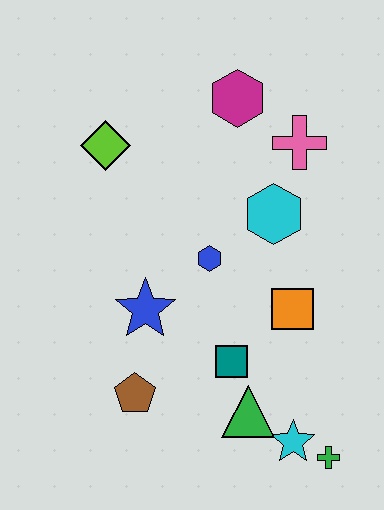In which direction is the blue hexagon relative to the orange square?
The blue hexagon is to the left of the orange square.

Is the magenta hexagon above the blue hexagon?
Yes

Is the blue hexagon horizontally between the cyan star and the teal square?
No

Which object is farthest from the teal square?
The magenta hexagon is farthest from the teal square.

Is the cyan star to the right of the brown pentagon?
Yes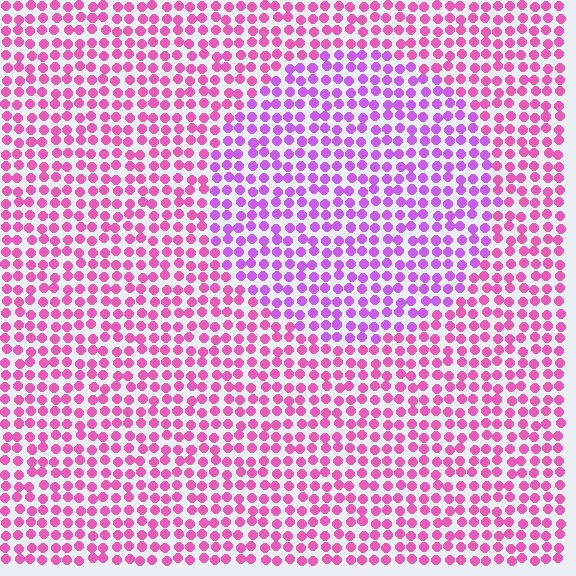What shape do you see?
I see a circle.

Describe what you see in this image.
The image is filled with small pink elements in a uniform arrangement. A circle-shaped region is visible where the elements are tinted to a slightly different hue, forming a subtle color boundary.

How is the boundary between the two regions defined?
The boundary is defined purely by a slight shift in hue (about 34 degrees). Spacing, size, and orientation are identical on both sides.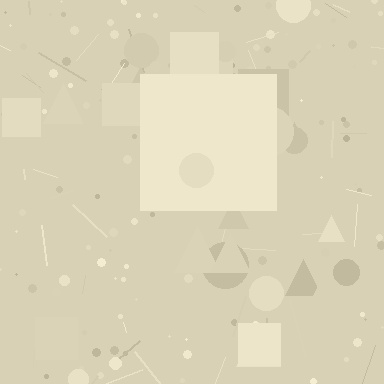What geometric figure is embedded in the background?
A square is embedded in the background.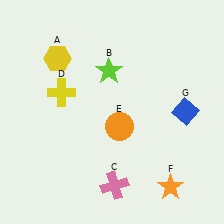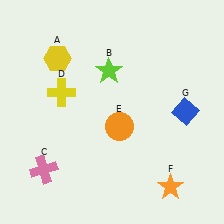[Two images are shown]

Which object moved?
The pink cross (C) moved left.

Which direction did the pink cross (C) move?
The pink cross (C) moved left.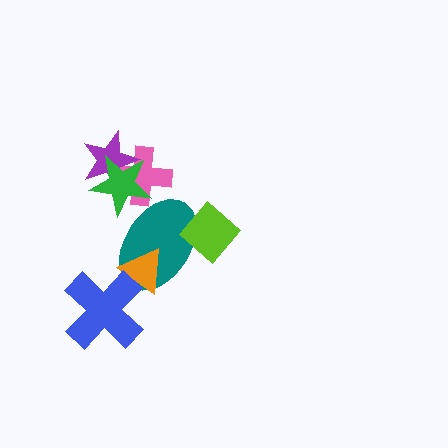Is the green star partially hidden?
Yes, it is partially covered by another shape.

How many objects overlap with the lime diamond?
1 object overlaps with the lime diamond.